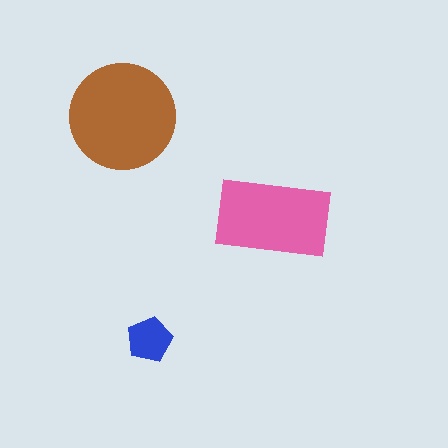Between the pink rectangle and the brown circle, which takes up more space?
The brown circle.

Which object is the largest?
The brown circle.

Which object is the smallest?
The blue pentagon.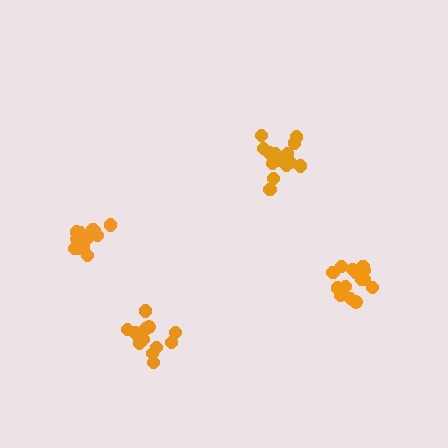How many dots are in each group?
Group 1: 15 dots, Group 2: 13 dots, Group 3: 17 dots, Group 4: 18 dots (63 total).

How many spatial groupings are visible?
There are 4 spatial groupings.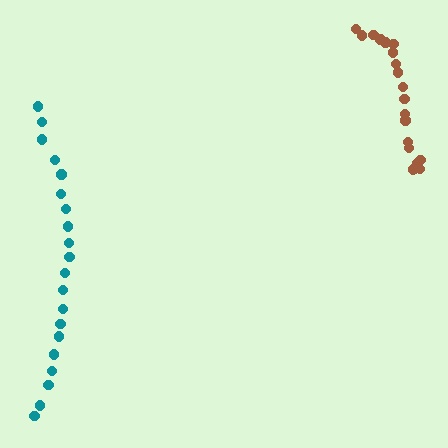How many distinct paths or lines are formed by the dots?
There are 2 distinct paths.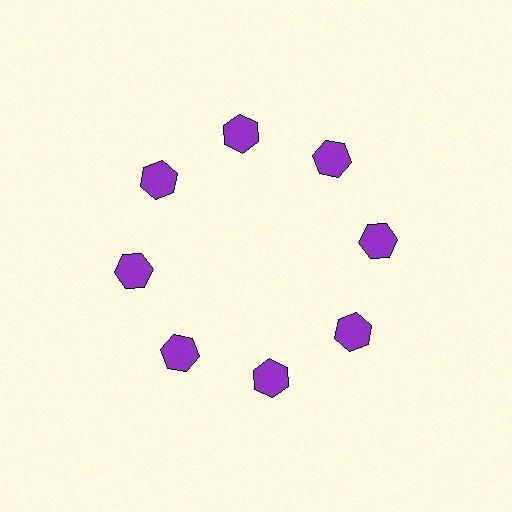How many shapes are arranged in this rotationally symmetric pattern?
There are 8 shapes, arranged in 8 groups of 1.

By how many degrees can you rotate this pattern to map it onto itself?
The pattern maps onto itself every 45 degrees of rotation.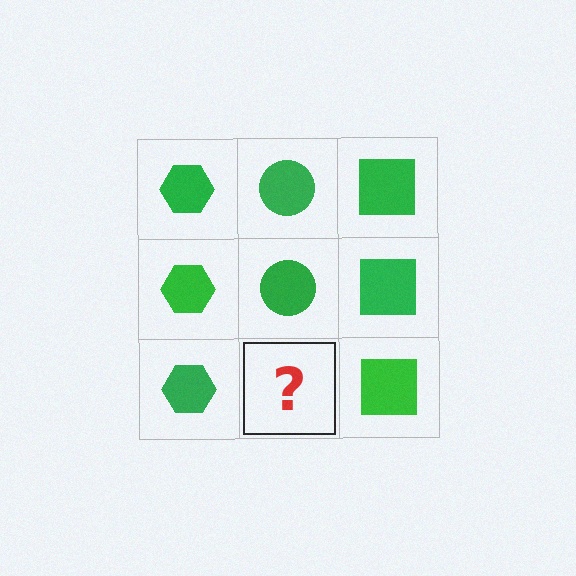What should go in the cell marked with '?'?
The missing cell should contain a green circle.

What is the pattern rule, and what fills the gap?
The rule is that each column has a consistent shape. The gap should be filled with a green circle.